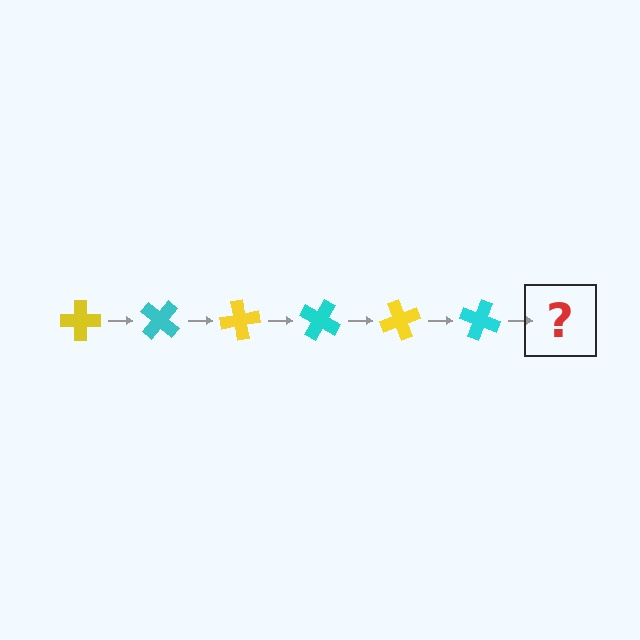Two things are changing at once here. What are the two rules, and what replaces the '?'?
The two rules are that it rotates 40 degrees each step and the color cycles through yellow and cyan. The '?' should be a yellow cross, rotated 240 degrees from the start.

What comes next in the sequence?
The next element should be a yellow cross, rotated 240 degrees from the start.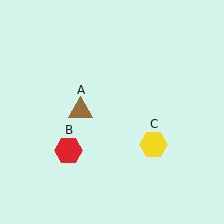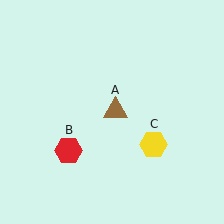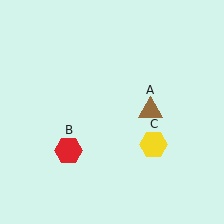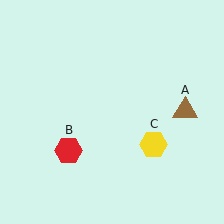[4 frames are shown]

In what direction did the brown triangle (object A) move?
The brown triangle (object A) moved right.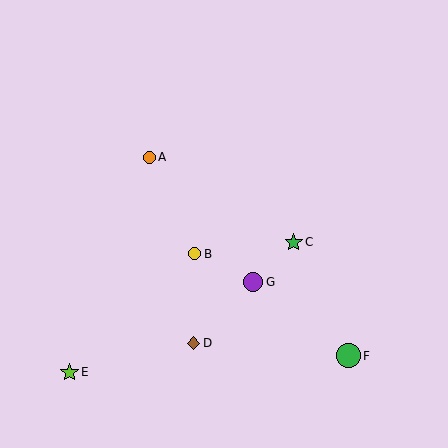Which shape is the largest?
The green circle (labeled F) is the largest.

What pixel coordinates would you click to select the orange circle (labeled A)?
Click at (149, 157) to select the orange circle A.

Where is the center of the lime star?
The center of the lime star is at (69, 372).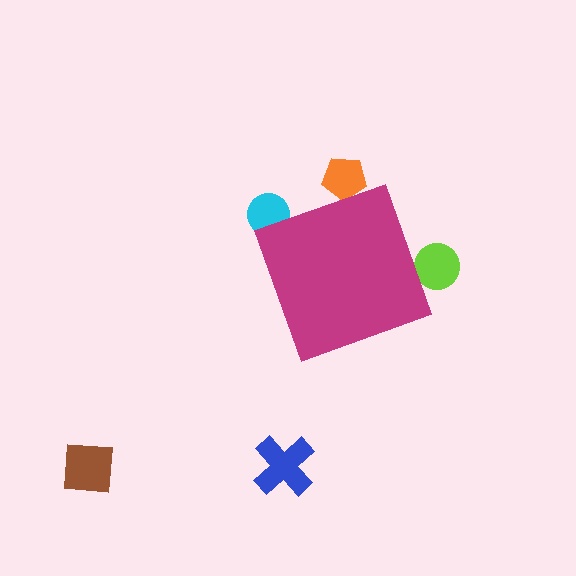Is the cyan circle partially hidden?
Yes, the cyan circle is partially hidden behind the magenta diamond.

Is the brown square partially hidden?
No, the brown square is fully visible.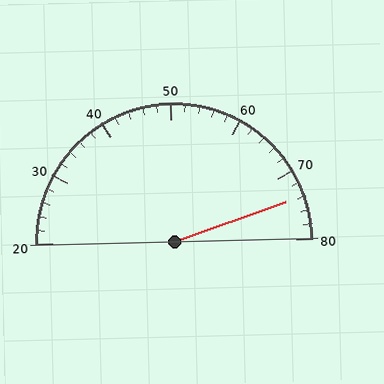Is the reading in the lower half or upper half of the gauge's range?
The reading is in the upper half of the range (20 to 80).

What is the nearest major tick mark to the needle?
The nearest major tick mark is 70.